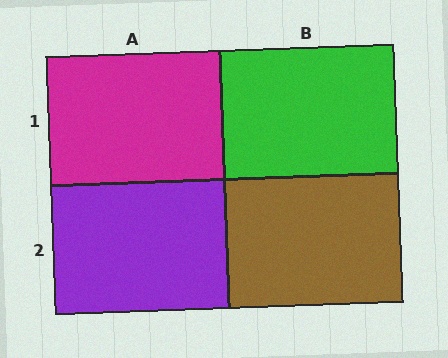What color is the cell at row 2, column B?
Brown.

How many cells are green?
1 cell is green.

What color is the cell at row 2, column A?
Purple.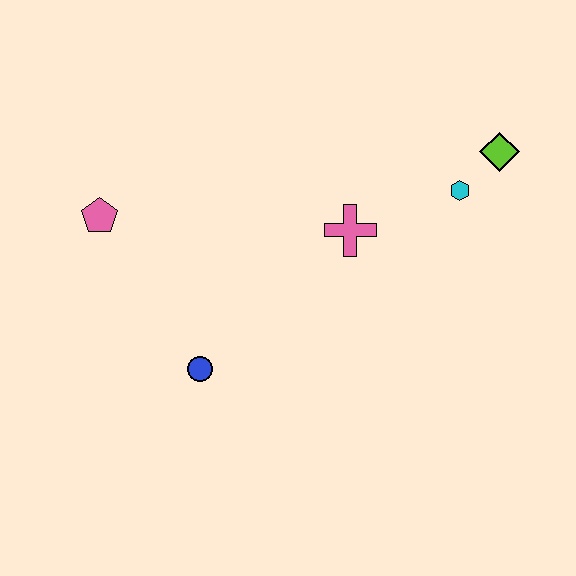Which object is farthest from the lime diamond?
The pink pentagon is farthest from the lime diamond.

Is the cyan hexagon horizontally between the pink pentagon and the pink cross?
No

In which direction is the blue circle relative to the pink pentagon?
The blue circle is below the pink pentagon.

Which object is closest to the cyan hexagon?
The lime diamond is closest to the cyan hexagon.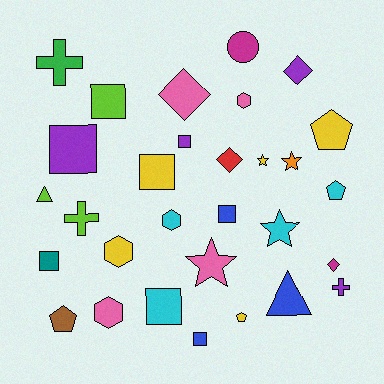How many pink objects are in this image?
There are 4 pink objects.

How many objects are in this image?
There are 30 objects.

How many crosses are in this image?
There are 3 crosses.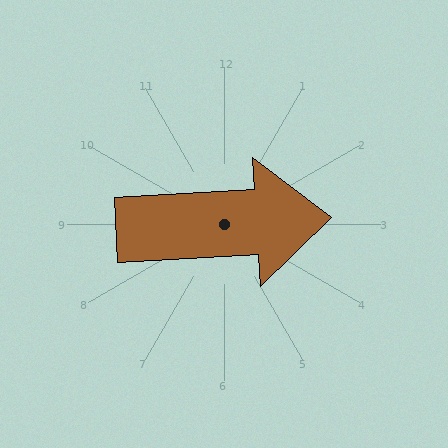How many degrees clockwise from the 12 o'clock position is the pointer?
Approximately 87 degrees.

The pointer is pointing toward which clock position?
Roughly 3 o'clock.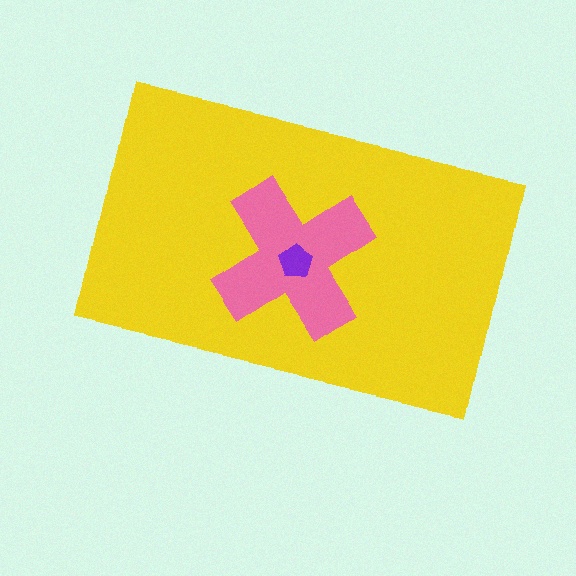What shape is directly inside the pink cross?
The purple pentagon.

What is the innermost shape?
The purple pentagon.